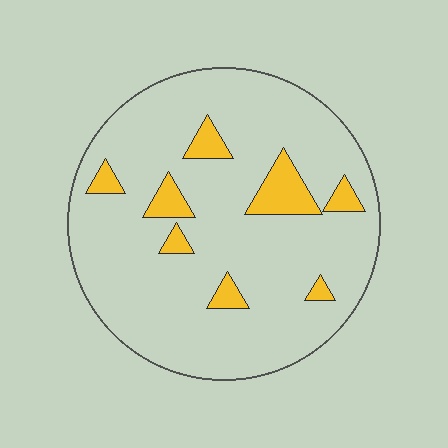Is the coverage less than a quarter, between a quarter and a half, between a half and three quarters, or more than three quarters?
Less than a quarter.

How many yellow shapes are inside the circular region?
8.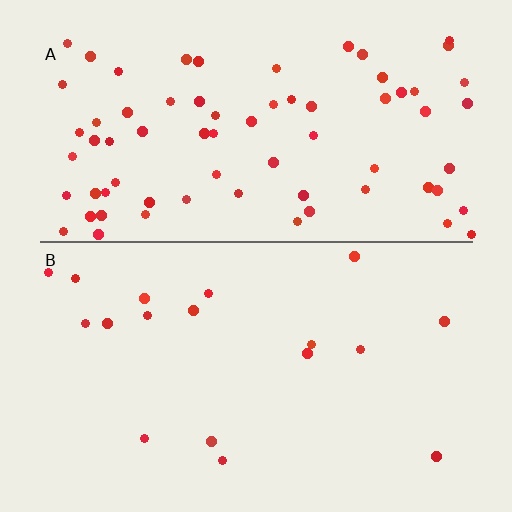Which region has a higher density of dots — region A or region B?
A (the top).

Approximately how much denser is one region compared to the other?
Approximately 4.1× — region A over region B.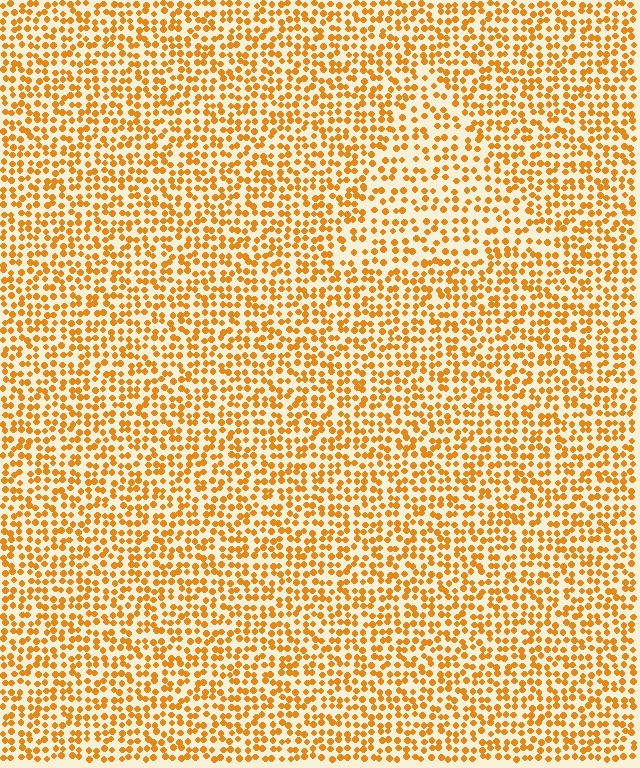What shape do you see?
I see a triangle.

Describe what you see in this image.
The image contains small orange elements arranged at two different densities. A triangle-shaped region is visible where the elements are less densely packed than the surrounding area.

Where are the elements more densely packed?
The elements are more densely packed outside the triangle boundary.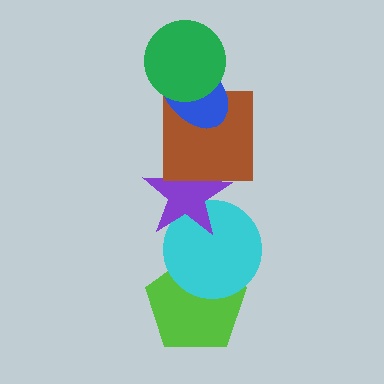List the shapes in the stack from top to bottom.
From top to bottom: the green circle, the blue ellipse, the brown square, the purple star, the cyan circle, the lime pentagon.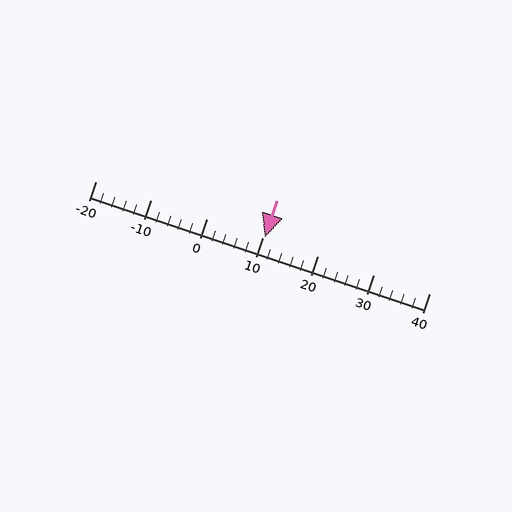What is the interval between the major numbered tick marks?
The major tick marks are spaced 10 units apart.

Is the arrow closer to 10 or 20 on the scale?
The arrow is closer to 10.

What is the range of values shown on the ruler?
The ruler shows values from -20 to 40.